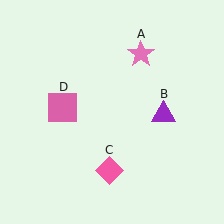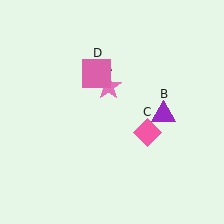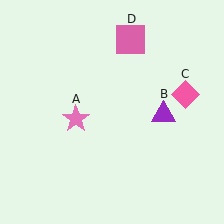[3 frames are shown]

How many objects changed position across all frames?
3 objects changed position: pink star (object A), pink diamond (object C), pink square (object D).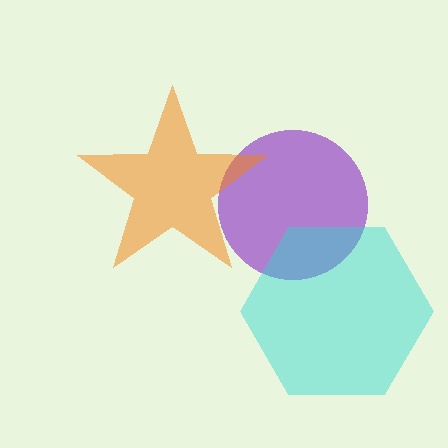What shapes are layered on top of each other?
The layered shapes are: a purple circle, an orange star, a cyan hexagon.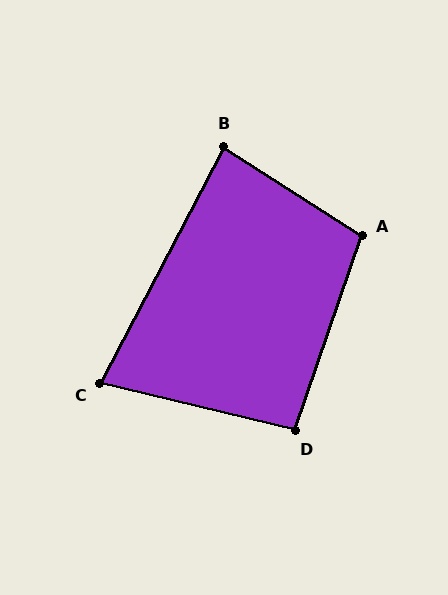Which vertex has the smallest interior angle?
C, at approximately 76 degrees.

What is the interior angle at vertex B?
Approximately 85 degrees (acute).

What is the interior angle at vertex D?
Approximately 95 degrees (obtuse).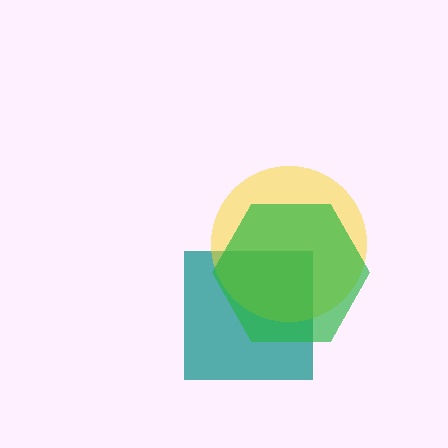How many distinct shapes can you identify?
There are 3 distinct shapes: a teal square, a yellow circle, a green hexagon.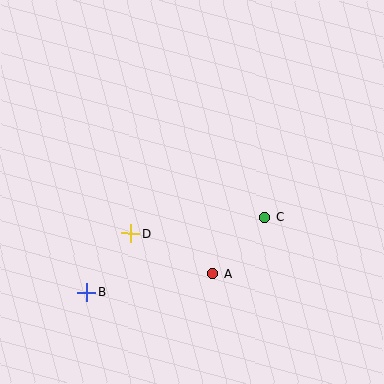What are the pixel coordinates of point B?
Point B is at (87, 292).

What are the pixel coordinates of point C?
Point C is at (264, 217).